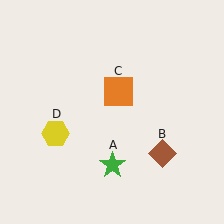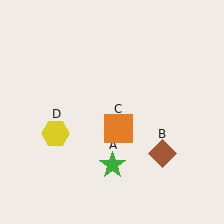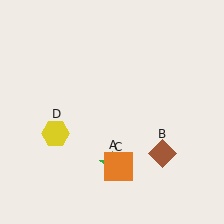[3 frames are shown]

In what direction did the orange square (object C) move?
The orange square (object C) moved down.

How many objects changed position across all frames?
1 object changed position: orange square (object C).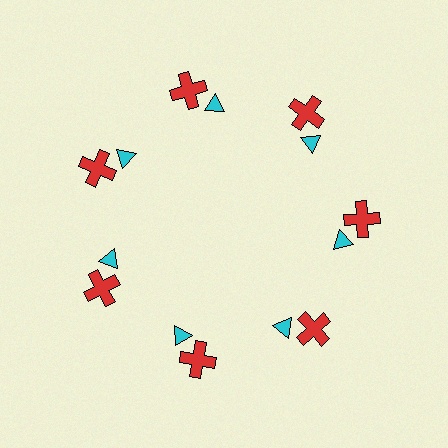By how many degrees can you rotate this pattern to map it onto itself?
The pattern maps onto itself every 51 degrees of rotation.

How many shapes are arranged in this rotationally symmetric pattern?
There are 14 shapes, arranged in 7 groups of 2.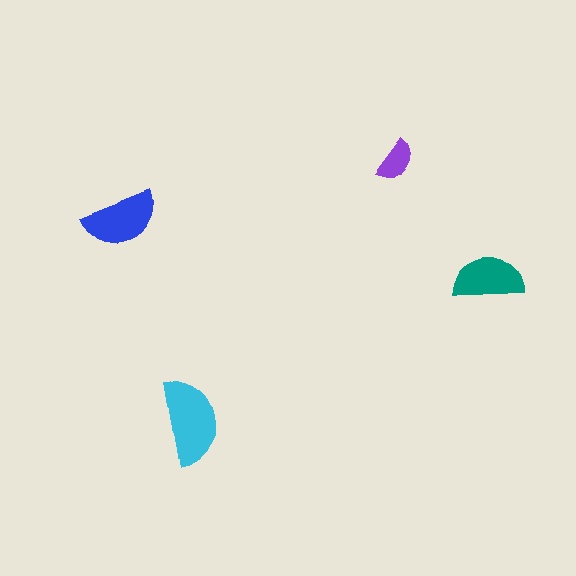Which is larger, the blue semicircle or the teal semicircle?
The blue one.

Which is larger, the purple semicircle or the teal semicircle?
The teal one.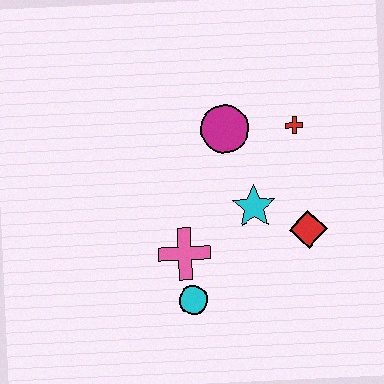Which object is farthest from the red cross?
The cyan circle is farthest from the red cross.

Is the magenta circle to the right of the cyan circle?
Yes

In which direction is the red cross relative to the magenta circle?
The red cross is to the right of the magenta circle.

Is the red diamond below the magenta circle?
Yes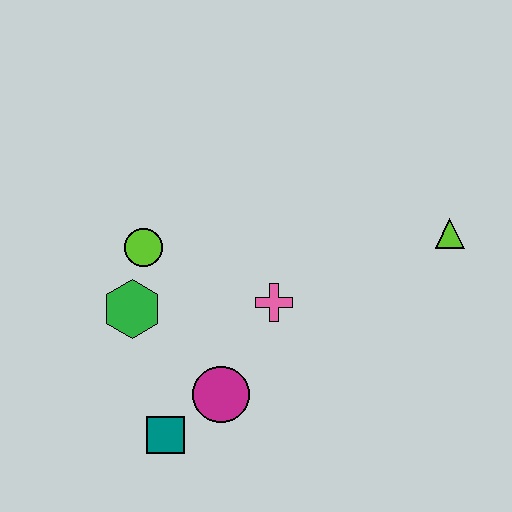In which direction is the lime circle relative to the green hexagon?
The lime circle is above the green hexagon.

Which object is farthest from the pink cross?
The lime triangle is farthest from the pink cross.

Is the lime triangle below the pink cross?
No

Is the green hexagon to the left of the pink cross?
Yes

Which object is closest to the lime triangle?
The pink cross is closest to the lime triangle.